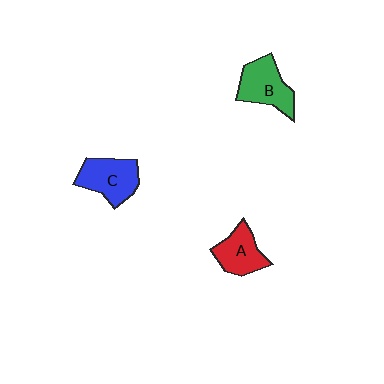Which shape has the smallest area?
Shape A (red).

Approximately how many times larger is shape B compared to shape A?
Approximately 1.2 times.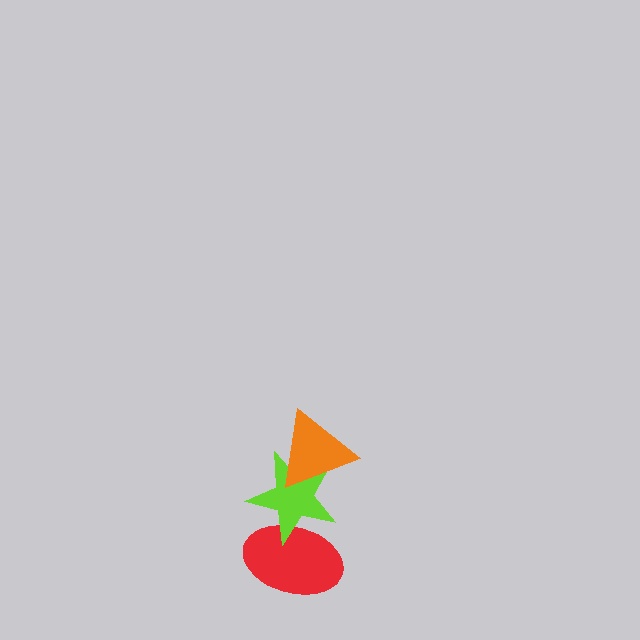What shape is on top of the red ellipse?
The lime star is on top of the red ellipse.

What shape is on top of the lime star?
The orange triangle is on top of the lime star.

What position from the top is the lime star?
The lime star is 2nd from the top.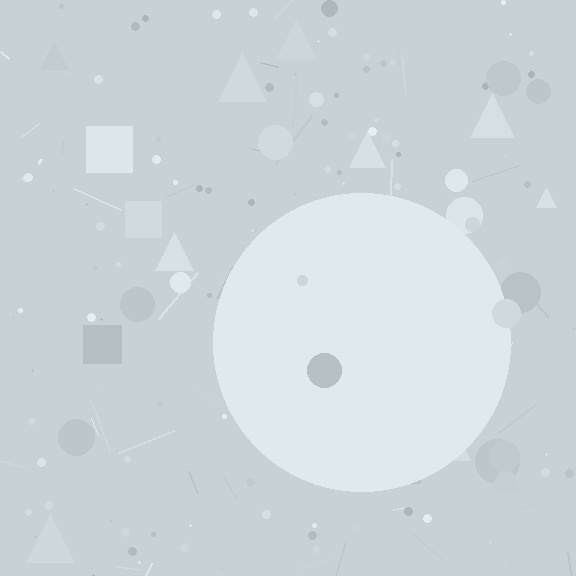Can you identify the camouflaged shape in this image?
The camouflaged shape is a circle.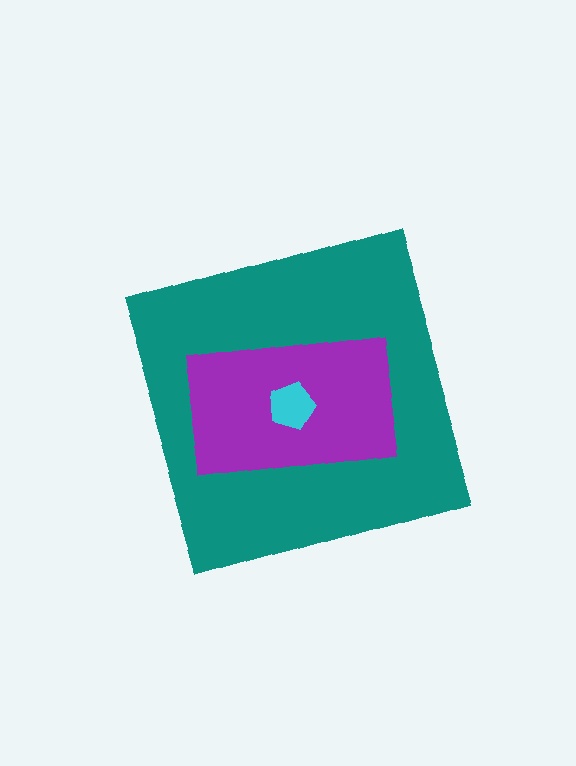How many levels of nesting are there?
3.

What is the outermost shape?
The teal diamond.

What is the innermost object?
The cyan pentagon.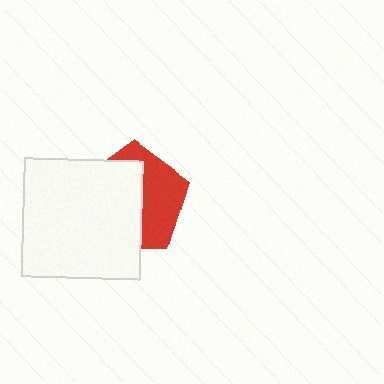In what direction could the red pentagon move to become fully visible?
The red pentagon could move right. That would shift it out from behind the white square entirely.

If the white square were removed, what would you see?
You would see the complete red pentagon.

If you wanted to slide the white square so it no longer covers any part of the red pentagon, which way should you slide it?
Slide it left — that is the most direct way to separate the two shapes.